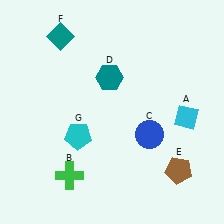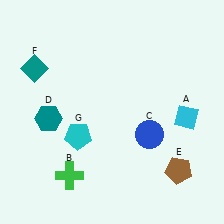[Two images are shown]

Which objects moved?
The objects that moved are: the teal hexagon (D), the teal diamond (F).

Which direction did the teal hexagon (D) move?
The teal hexagon (D) moved left.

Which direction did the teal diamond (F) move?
The teal diamond (F) moved down.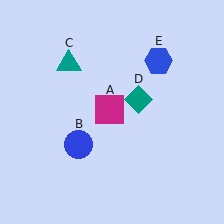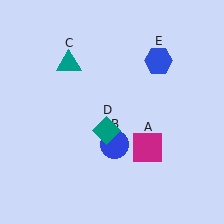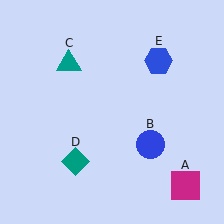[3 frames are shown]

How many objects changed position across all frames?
3 objects changed position: magenta square (object A), blue circle (object B), teal diamond (object D).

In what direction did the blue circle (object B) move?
The blue circle (object B) moved right.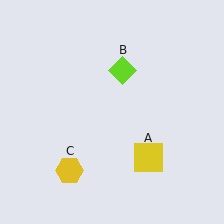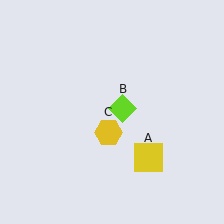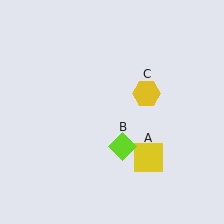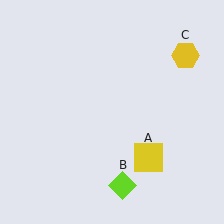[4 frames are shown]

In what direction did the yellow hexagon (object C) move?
The yellow hexagon (object C) moved up and to the right.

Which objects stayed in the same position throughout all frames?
Yellow square (object A) remained stationary.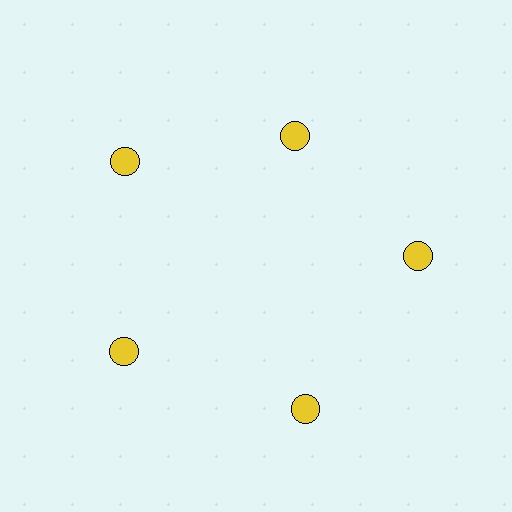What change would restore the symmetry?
The symmetry would be restored by moving it outward, back onto the ring so that all 5 circles sit at equal angles and equal distance from the center.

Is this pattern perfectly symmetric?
No. The 5 yellow circles are arranged in a ring, but one element near the 1 o'clock position is pulled inward toward the center, breaking the 5-fold rotational symmetry.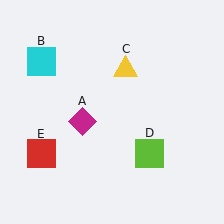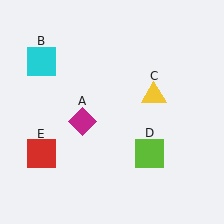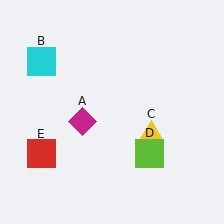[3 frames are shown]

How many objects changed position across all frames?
1 object changed position: yellow triangle (object C).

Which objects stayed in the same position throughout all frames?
Magenta diamond (object A) and cyan square (object B) and lime square (object D) and red square (object E) remained stationary.